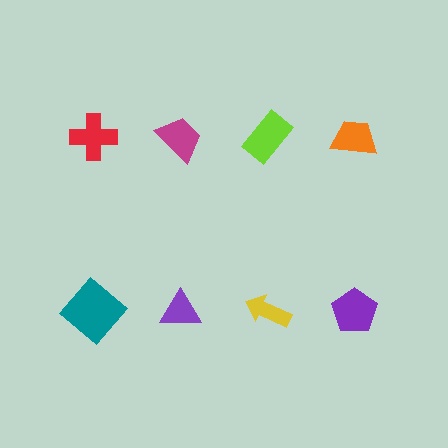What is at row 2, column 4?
A purple pentagon.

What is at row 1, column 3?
A lime rectangle.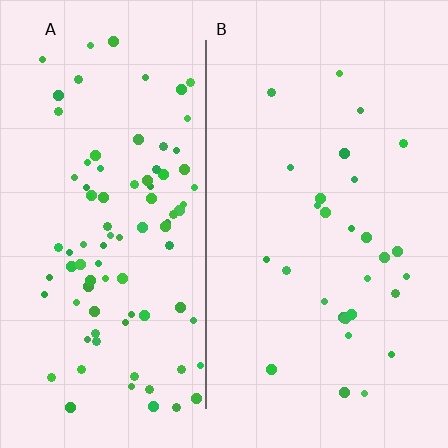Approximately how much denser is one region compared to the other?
Approximately 3.2× — region A over region B.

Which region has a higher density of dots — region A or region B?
A (the left).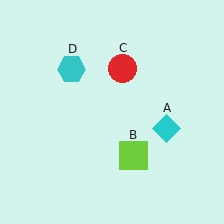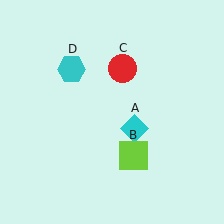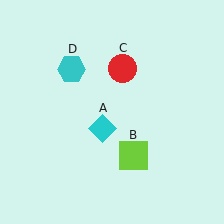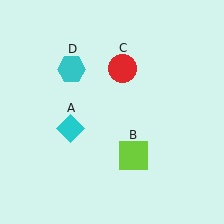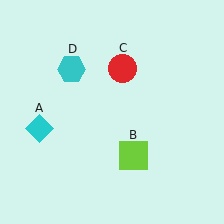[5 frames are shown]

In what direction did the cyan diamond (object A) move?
The cyan diamond (object A) moved left.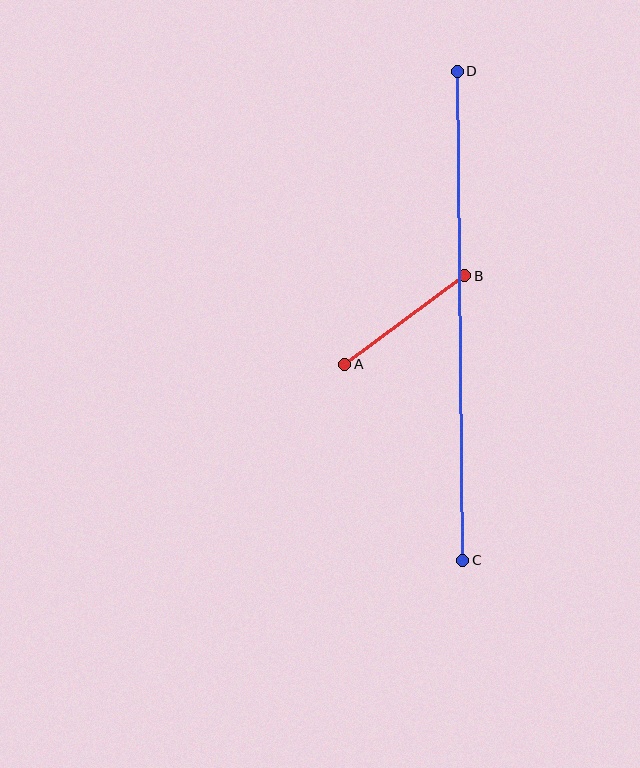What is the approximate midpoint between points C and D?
The midpoint is at approximately (460, 316) pixels.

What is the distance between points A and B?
The distance is approximately 149 pixels.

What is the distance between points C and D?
The distance is approximately 489 pixels.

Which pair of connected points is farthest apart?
Points C and D are farthest apart.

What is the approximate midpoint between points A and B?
The midpoint is at approximately (405, 320) pixels.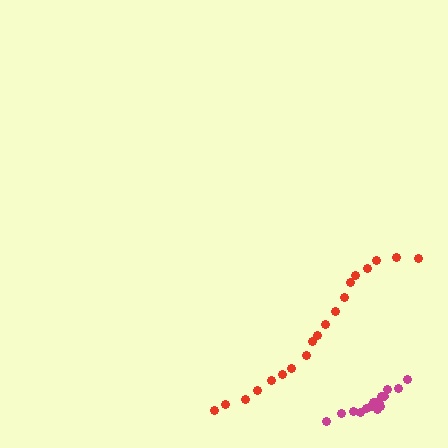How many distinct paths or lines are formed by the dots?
There are 2 distinct paths.